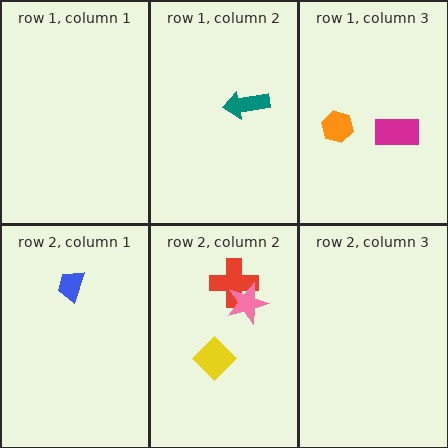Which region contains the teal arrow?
The row 1, column 2 region.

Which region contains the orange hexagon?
The row 1, column 3 region.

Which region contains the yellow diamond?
The row 2, column 2 region.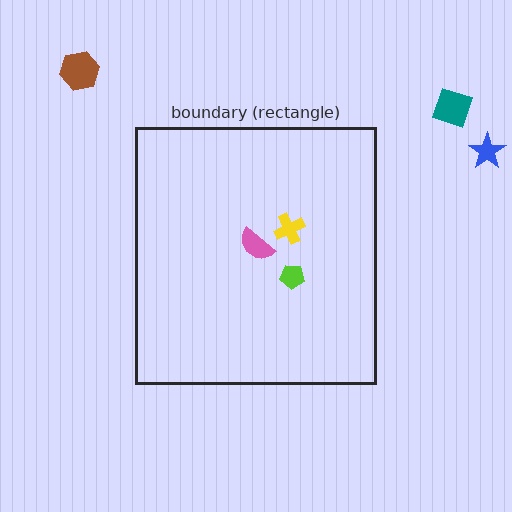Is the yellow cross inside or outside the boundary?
Inside.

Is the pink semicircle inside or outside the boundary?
Inside.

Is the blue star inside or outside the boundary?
Outside.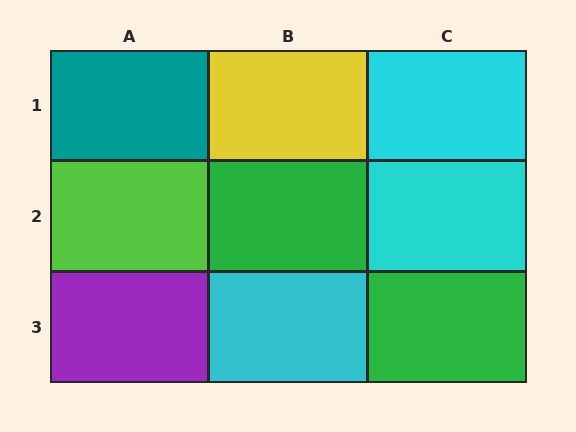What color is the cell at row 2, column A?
Lime.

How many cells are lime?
1 cell is lime.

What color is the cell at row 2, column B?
Green.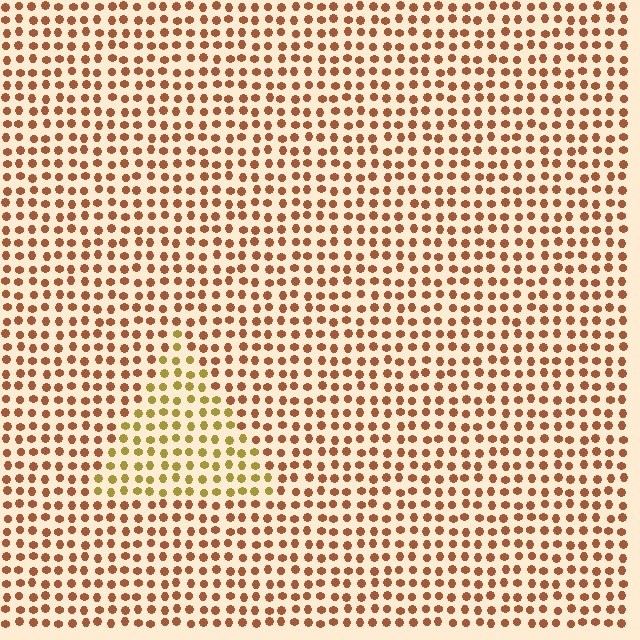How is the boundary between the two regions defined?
The boundary is defined purely by a slight shift in hue (about 36 degrees). Spacing, size, and orientation are identical on both sides.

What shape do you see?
I see a triangle.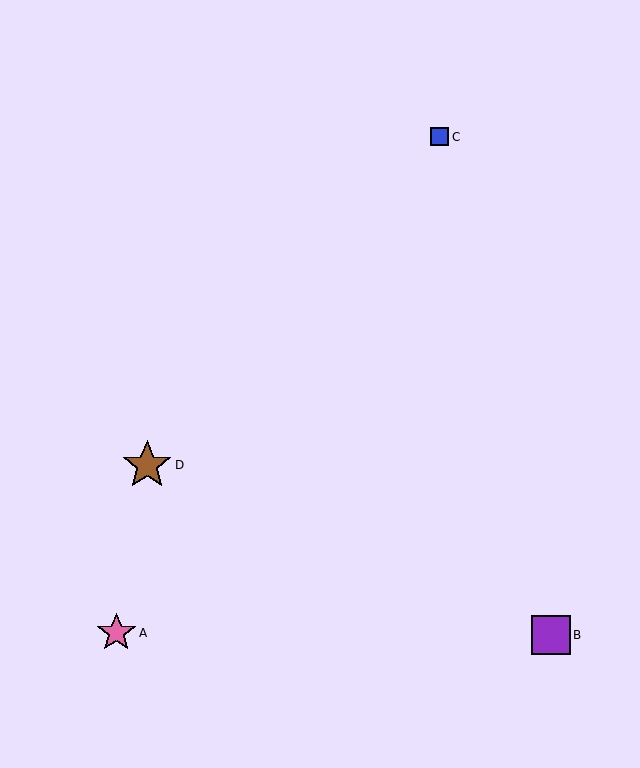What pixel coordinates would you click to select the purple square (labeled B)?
Click at (551, 635) to select the purple square B.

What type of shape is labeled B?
Shape B is a purple square.